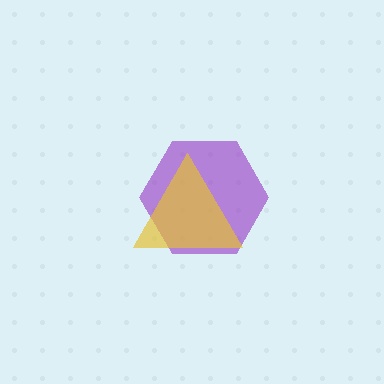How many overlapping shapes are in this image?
There are 2 overlapping shapes in the image.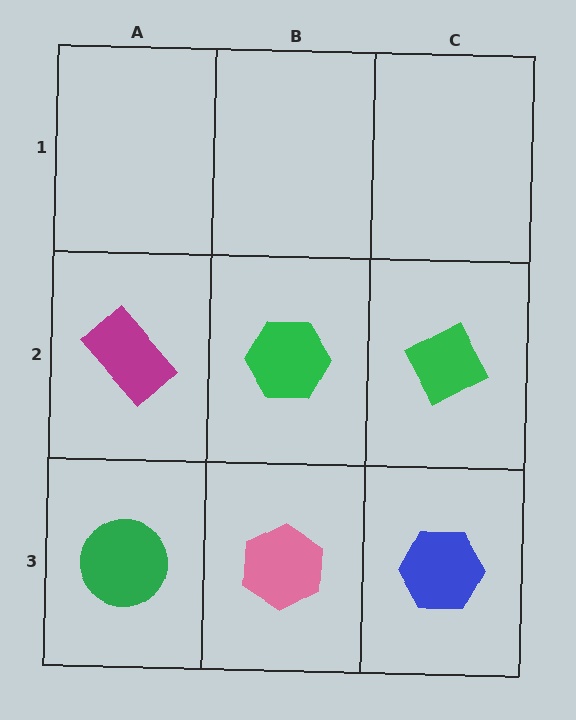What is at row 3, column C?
A blue hexagon.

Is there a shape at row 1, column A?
No, that cell is empty.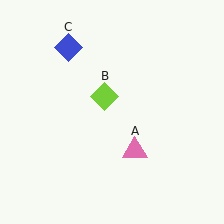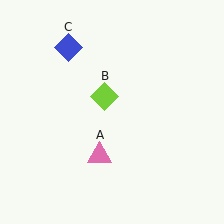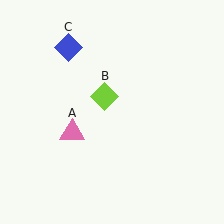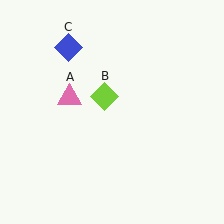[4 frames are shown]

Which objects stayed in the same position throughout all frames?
Lime diamond (object B) and blue diamond (object C) remained stationary.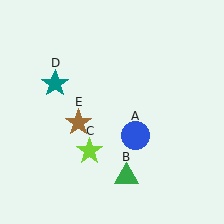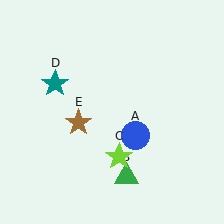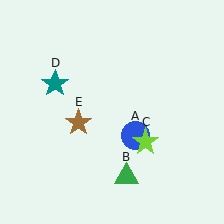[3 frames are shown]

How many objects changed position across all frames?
1 object changed position: lime star (object C).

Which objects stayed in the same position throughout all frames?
Blue circle (object A) and green triangle (object B) and teal star (object D) and brown star (object E) remained stationary.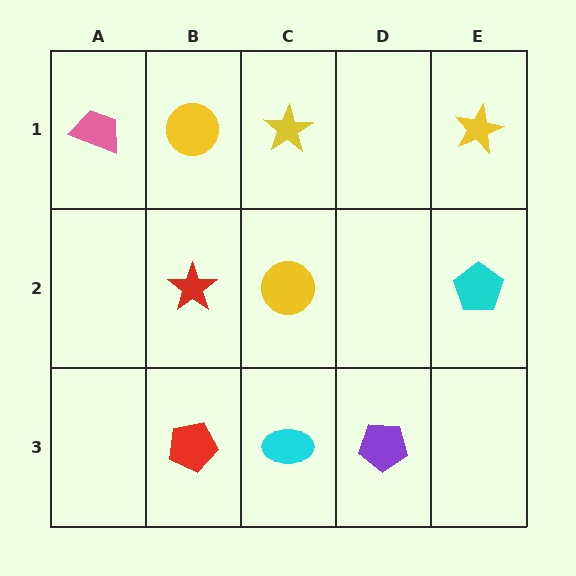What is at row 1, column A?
A pink trapezoid.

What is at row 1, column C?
A yellow star.